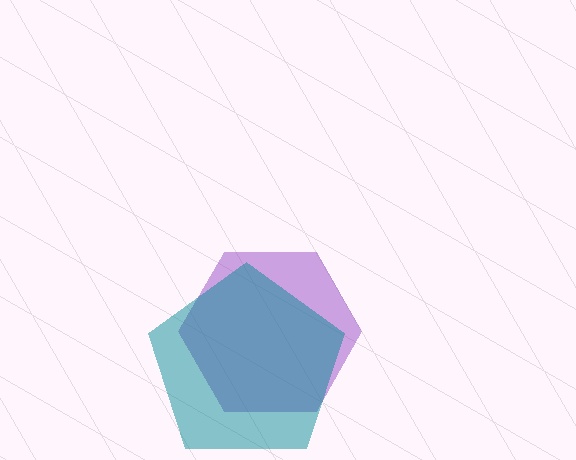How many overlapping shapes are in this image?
There are 2 overlapping shapes in the image.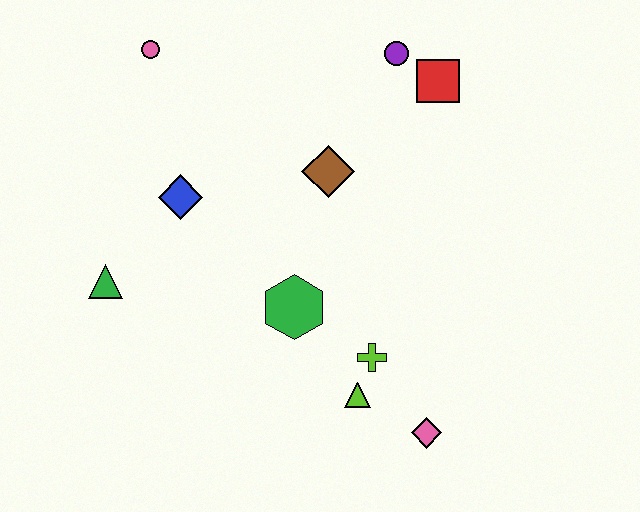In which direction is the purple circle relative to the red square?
The purple circle is to the left of the red square.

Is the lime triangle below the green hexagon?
Yes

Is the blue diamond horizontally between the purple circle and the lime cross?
No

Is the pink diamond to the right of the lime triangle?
Yes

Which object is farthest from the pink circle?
The pink diamond is farthest from the pink circle.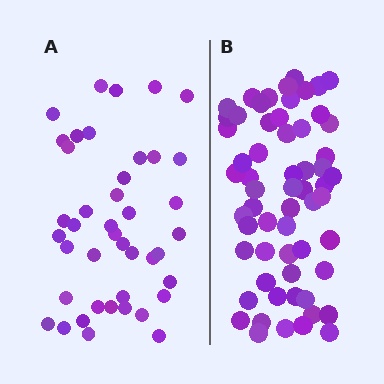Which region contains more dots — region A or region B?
Region B (the right region) has more dots.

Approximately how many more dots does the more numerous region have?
Region B has approximately 20 more dots than region A.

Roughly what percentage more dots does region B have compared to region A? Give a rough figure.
About 45% more.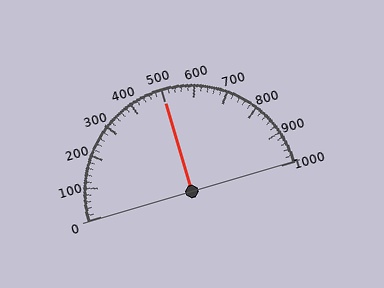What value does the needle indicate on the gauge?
The needle indicates approximately 500.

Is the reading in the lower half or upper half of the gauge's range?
The reading is in the upper half of the range (0 to 1000).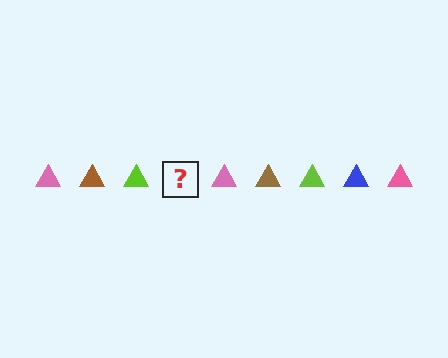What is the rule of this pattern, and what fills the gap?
The rule is that the pattern cycles through pink, brown, lime, blue triangles. The gap should be filled with a blue triangle.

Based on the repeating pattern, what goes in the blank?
The blank should be a blue triangle.